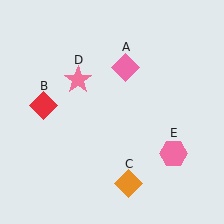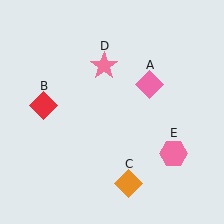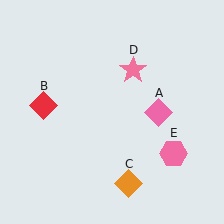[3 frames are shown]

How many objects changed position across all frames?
2 objects changed position: pink diamond (object A), pink star (object D).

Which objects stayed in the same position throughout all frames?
Red diamond (object B) and orange diamond (object C) and pink hexagon (object E) remained stationary.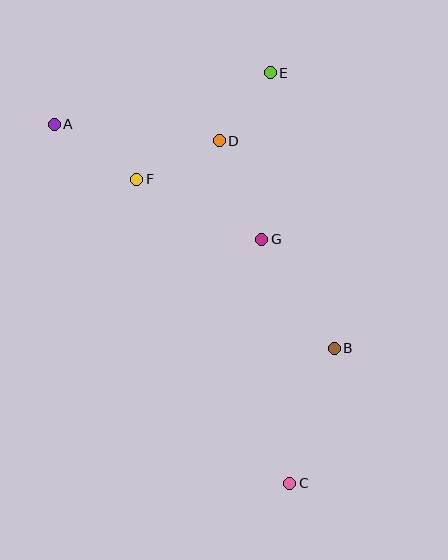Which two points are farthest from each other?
Points A and C are farthest from each other.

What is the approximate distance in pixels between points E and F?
The distance between E and F is approximately 171 pixels.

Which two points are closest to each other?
Points D and E are closest to each other.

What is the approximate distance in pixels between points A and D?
The distance between A and D is approximately 166 pixels.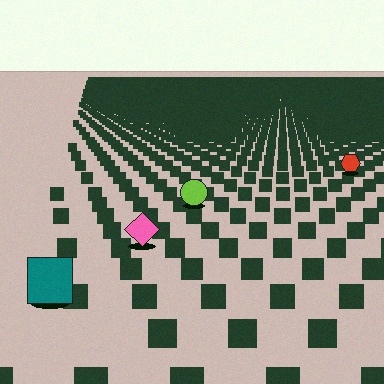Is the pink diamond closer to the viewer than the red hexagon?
Yes. The pink diamond is closer — you can tell from the texture gradient: the ground texture is coarser near it.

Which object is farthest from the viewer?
The red hexagon is farthest from the viewer. It appears smaller and the ground texture around it is denser.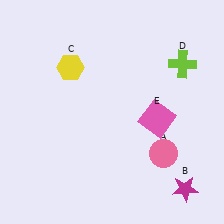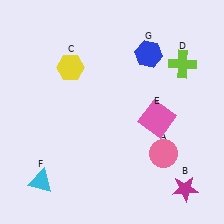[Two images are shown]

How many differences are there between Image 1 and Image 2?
There are 2 differences between the two images.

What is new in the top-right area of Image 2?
A blue hexagon (G) was added in the top-right area of Image 2.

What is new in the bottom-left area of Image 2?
A cyan triangle (F) was added in the bottom-left area of Image 2.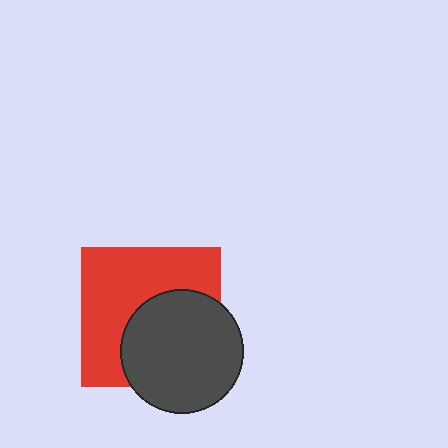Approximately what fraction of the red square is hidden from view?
Roughly 45% of the red square is hidden behind the dark gray circle.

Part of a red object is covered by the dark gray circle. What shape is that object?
It is a square.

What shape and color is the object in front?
The object in front is a dark gray circle.